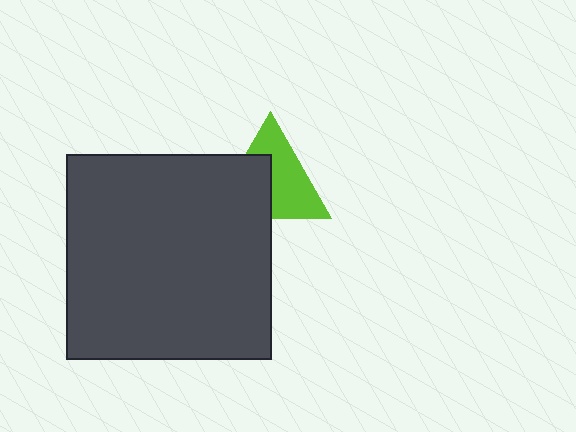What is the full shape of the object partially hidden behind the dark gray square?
The partially hidden object is a lime triangle.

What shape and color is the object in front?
The object in front is a dark gray square.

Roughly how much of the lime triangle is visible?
About half of it is visible (roughly 56%).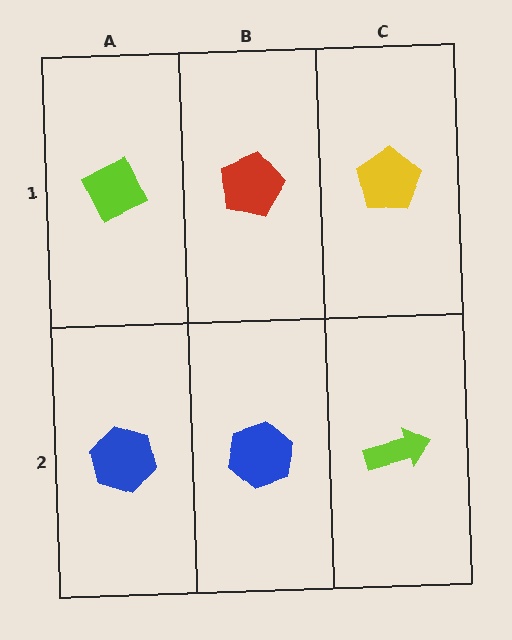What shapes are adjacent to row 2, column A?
A lime diamond (row 1, column A), a blue hexagon (row 2, column B).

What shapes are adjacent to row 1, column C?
A lime arrow (row 2, column C), a red pentagon (row 1, column B).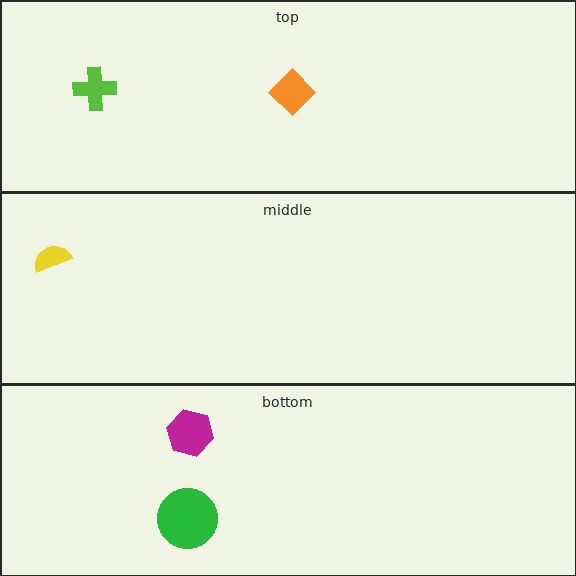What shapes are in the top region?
The orange diamond, the lime cross.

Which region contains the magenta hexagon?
The bottom region.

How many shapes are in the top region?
2.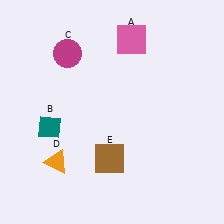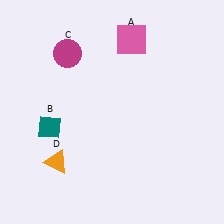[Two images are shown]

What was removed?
The brown square (E) was removed in Image 2.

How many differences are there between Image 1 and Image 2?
There is 1 difference between the two images.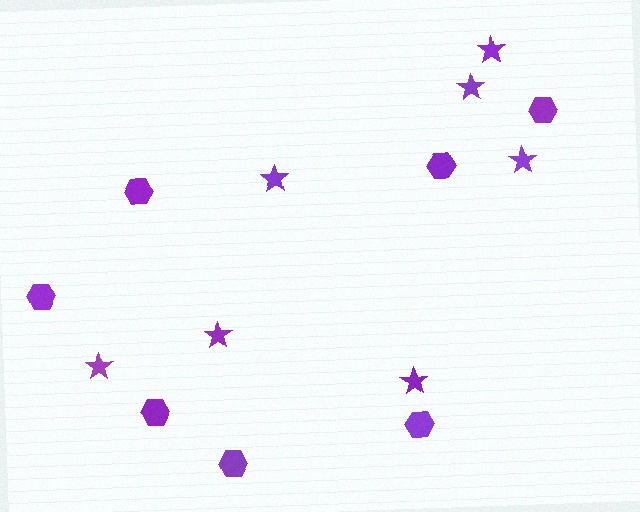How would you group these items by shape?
There are 2 groups: one group of hexagons (7) and one group of stars (7).